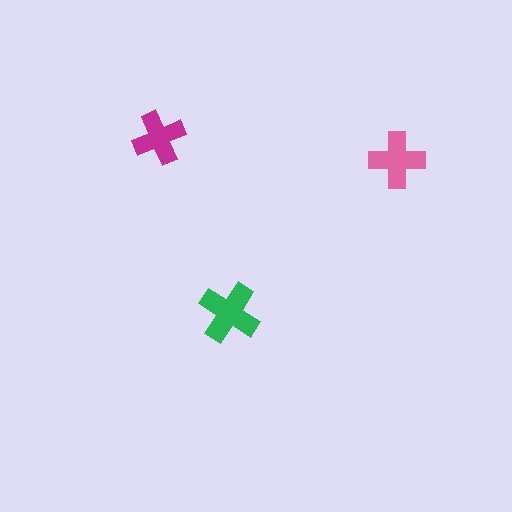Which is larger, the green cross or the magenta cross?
The green one.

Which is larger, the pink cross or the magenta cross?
The pink one.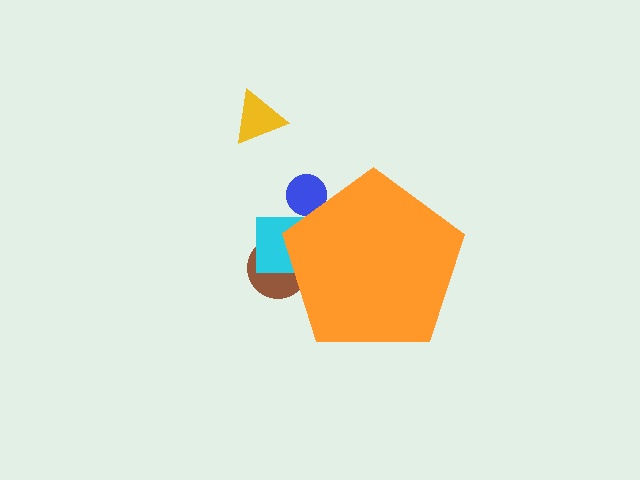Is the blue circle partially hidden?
Yes, the blue circle is partially hidden behind the orange pentagon.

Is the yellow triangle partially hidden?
No, the yellow triangle is fully visible.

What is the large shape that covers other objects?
An orange pentagon.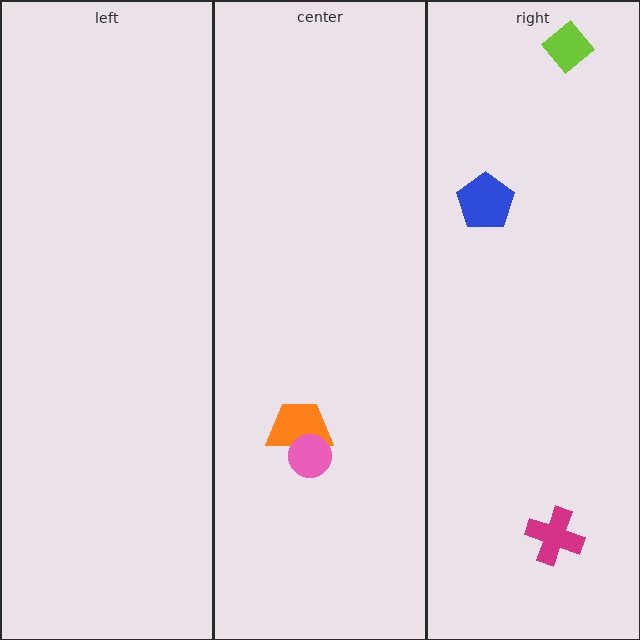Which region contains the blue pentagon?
The right region.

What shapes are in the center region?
The orange trapezoid, the pink circle.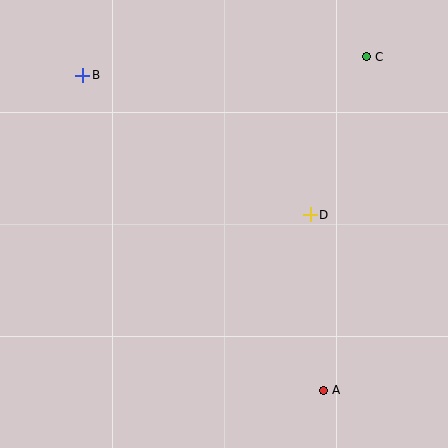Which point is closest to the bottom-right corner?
Point A is closest to the bottom-right corner.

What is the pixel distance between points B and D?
The distance between B and D is 267 pixels.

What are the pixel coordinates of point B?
Point B is at (83, 75).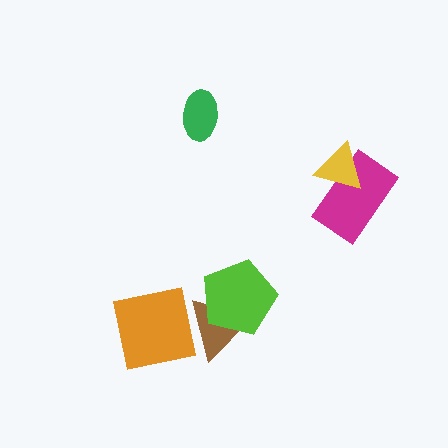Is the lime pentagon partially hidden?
No, no other shape covers it.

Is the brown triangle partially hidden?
Yes, it is partially covered by another shape.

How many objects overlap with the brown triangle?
2 objects overlap with the brown triangle.